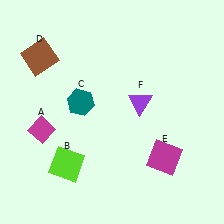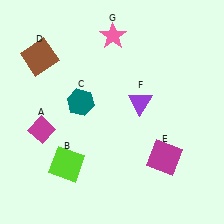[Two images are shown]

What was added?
A pink star (G) was added in Image 2.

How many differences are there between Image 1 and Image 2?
There is 1 difference between the two images.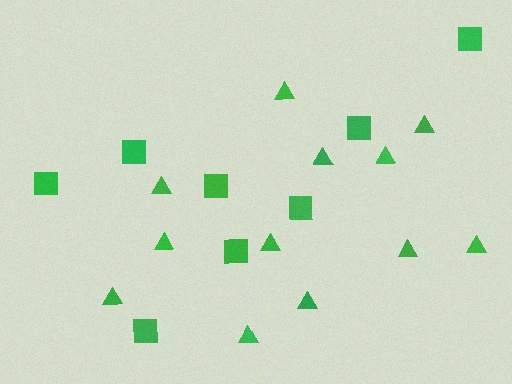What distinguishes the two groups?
There are 2 groups: one group of triangles (12) and one group of squares (8).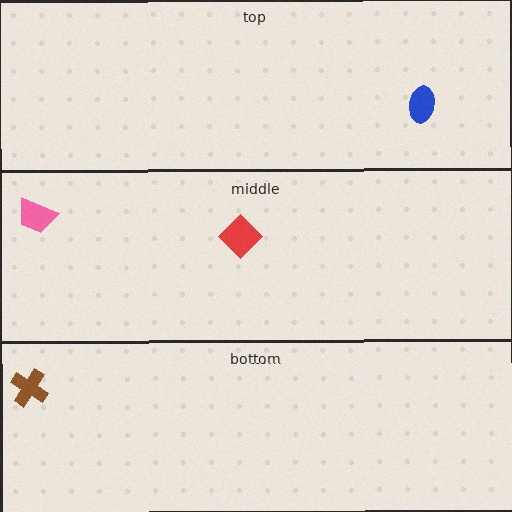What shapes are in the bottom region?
The brown cross.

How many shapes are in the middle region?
2.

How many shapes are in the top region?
1.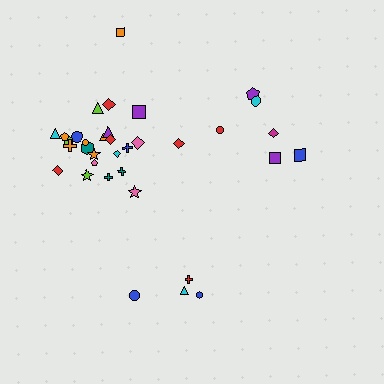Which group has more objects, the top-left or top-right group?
The top-left group.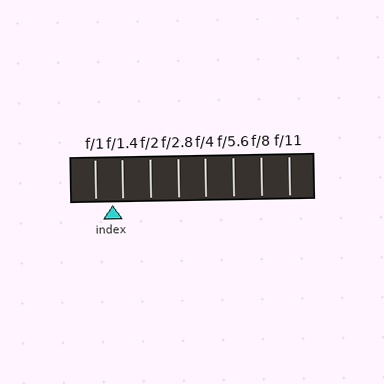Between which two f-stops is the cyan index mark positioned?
The index mark is between f/1 and f/1.4.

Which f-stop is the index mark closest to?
The index mark is closest to f/1.4.